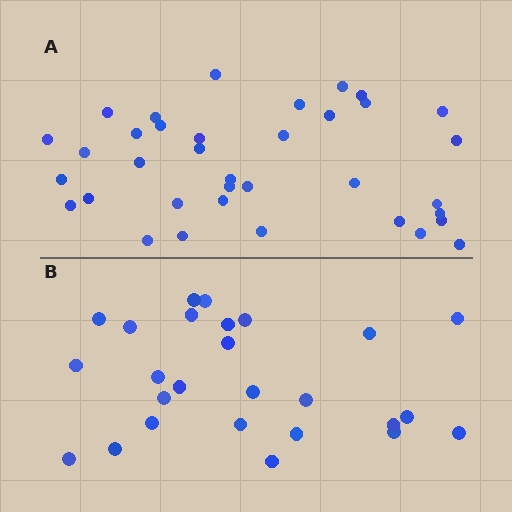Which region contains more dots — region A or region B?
Region A (the top region) has more dots.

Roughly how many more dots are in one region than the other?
Region A has roughly 10 or so more dots than region B.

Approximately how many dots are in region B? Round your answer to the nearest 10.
About 30 dots. (The exact count is 26, which rounds to 30.)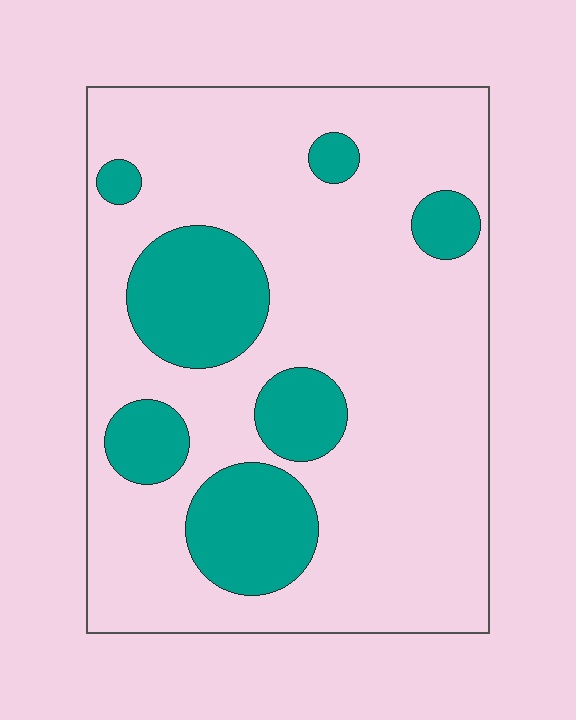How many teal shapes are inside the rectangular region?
7.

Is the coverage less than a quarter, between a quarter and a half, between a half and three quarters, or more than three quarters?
Less than a quarter.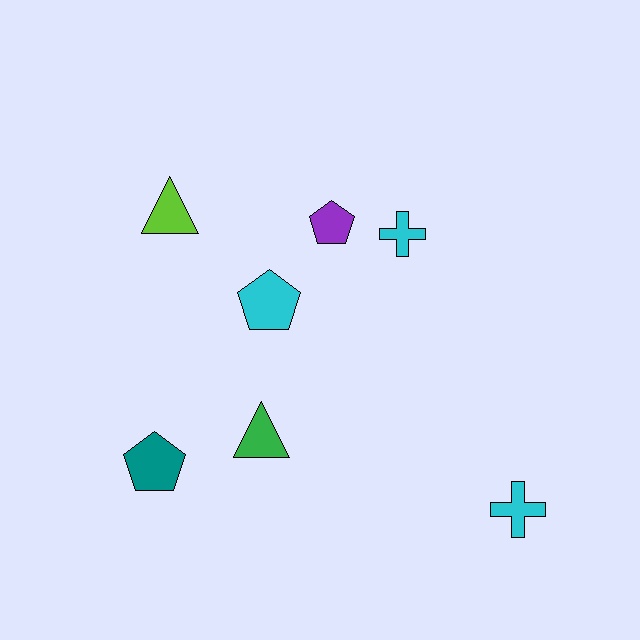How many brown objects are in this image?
There are no brown objects.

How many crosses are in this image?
There are 2 crosses.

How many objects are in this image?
There are 7 objects.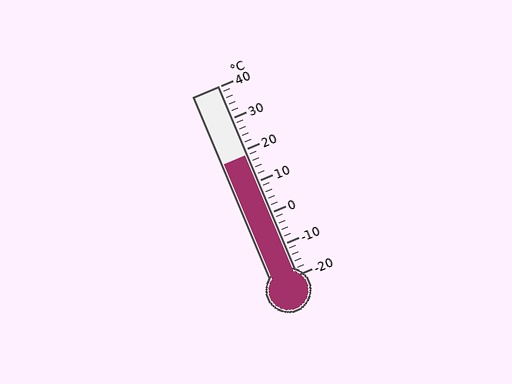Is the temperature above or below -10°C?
The temperature is above -10°C.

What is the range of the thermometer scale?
The thermometer scale ranges from -20°C to 40°C.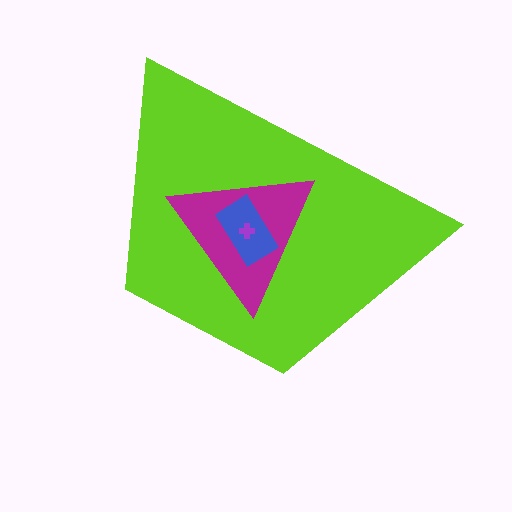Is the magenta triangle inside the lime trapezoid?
Yes.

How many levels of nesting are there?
4.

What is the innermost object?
The purple cross.